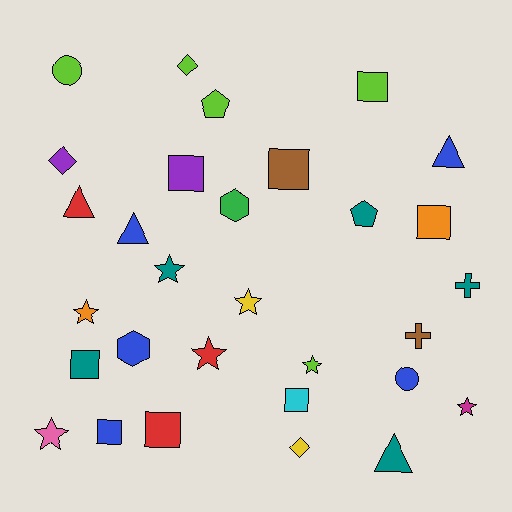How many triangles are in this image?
There are 4 triangles.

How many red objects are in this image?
There are 3 red objects.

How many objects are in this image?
There are 30 objects.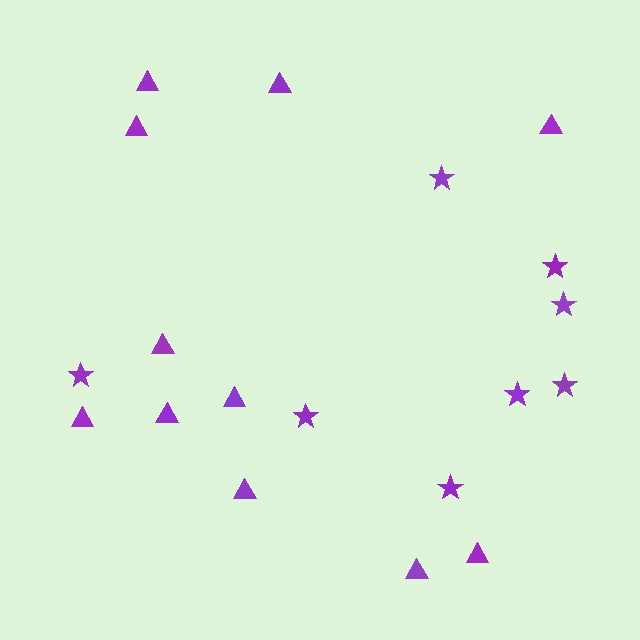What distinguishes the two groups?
There are 2 groups: one group of triangles (11) and one group of stars (8).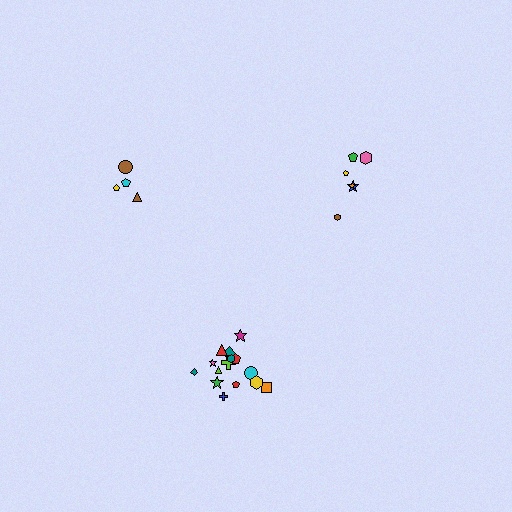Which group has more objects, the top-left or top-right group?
The top-right group.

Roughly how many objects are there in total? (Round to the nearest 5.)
Roughly 25 objects in total.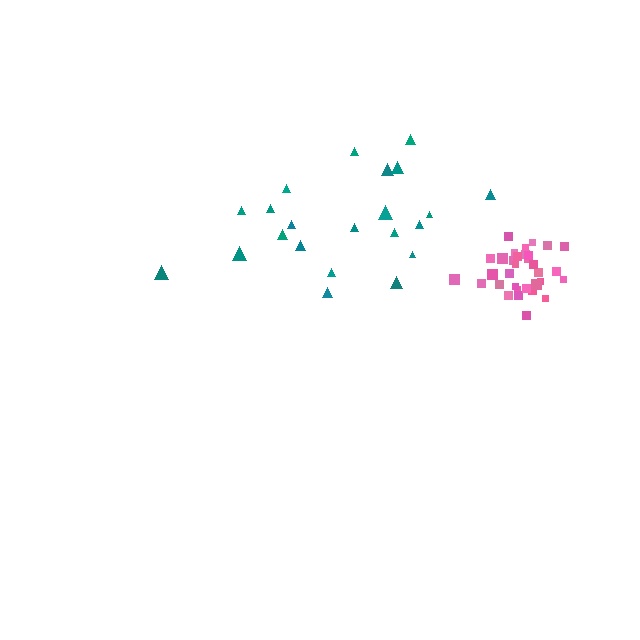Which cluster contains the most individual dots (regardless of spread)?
Pink (35).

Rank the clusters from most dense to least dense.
pink, teal.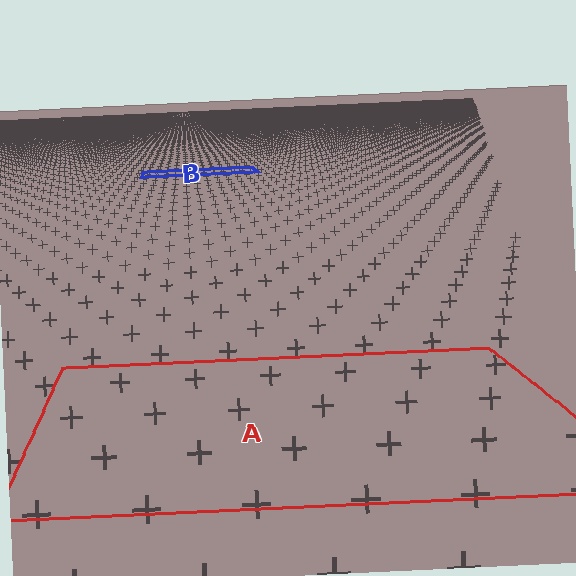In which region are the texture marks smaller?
The texture marks are smaller in region B, because it is farther away.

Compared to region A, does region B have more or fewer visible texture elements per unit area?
Region B has more texture elements per unit area — they are packed more densely because it is farther away.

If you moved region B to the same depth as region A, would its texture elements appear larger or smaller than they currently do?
They would appear larger. At a closer depth, the same texture elements are projected at a bigger on-screen size.